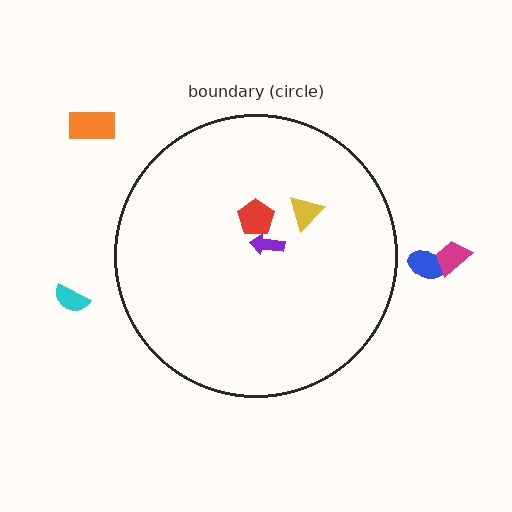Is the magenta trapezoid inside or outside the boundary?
Outside.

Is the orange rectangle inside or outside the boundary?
Outside.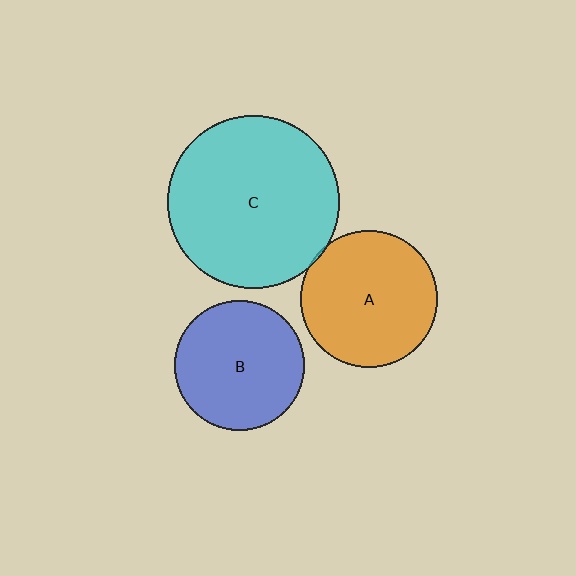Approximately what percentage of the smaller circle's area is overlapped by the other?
Approximately 5%.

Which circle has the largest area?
Circle C (cyan).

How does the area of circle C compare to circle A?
Approximately 1.6 times.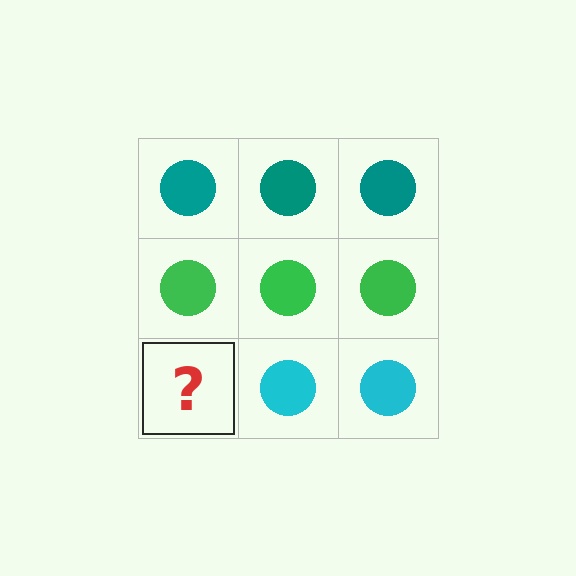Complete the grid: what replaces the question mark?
The question mark should be replaced with a cyan circle.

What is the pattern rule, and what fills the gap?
The rule is that each row has a consistent color. The gap should be filled with a cyan circle.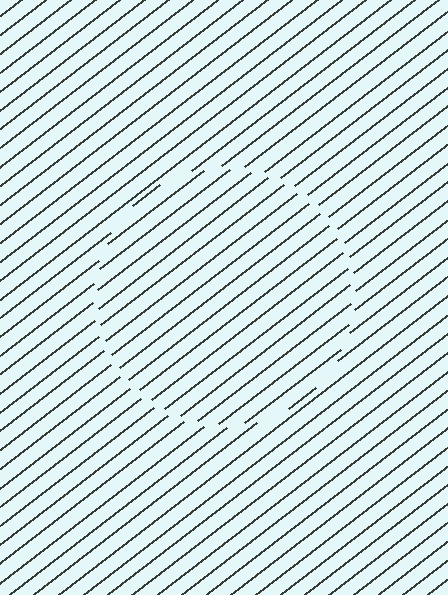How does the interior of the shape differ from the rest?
The interior of the shape contains the same grating, shifted by half a period — the contour is defined by the phase discontinuity where line-ends from the inner and outer gratings abut.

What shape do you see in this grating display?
An illusory circle. The interior of the shape contains the same grating, shifted by half a period — the contour is defined by the phase discontinuity where line-ends from the inner and outer gratings abut.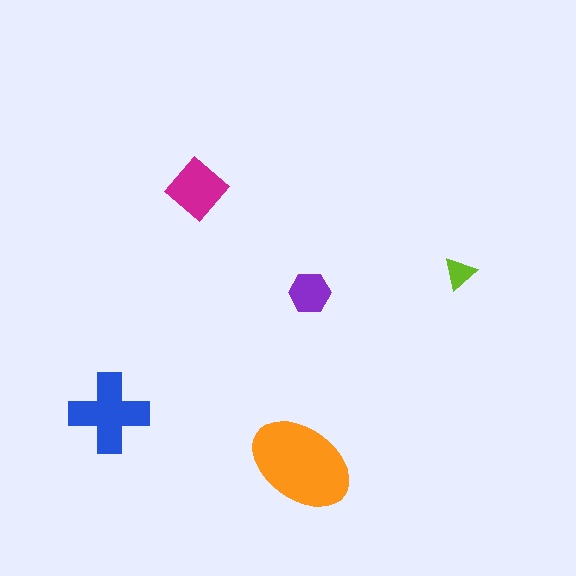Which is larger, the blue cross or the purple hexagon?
The blue cross.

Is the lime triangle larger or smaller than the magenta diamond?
Smaller.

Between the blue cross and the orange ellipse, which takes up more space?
The orange ellipse.